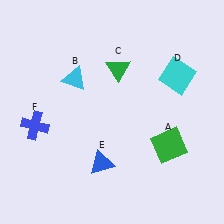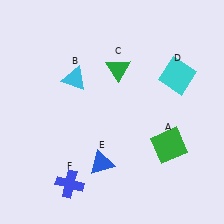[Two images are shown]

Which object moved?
The blue cross (F) moved down.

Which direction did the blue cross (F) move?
The blue cross (F) moved down.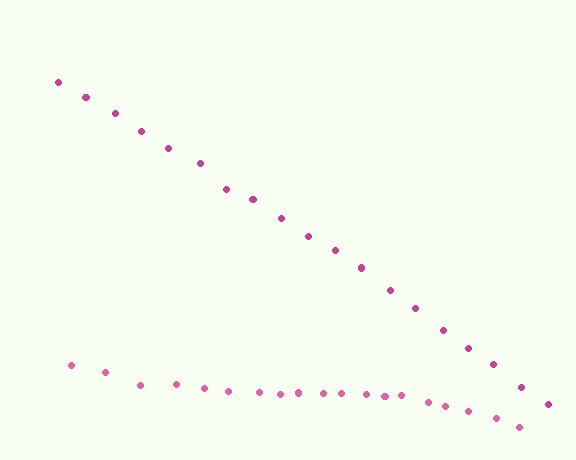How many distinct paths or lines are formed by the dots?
There are 2 distinct paths.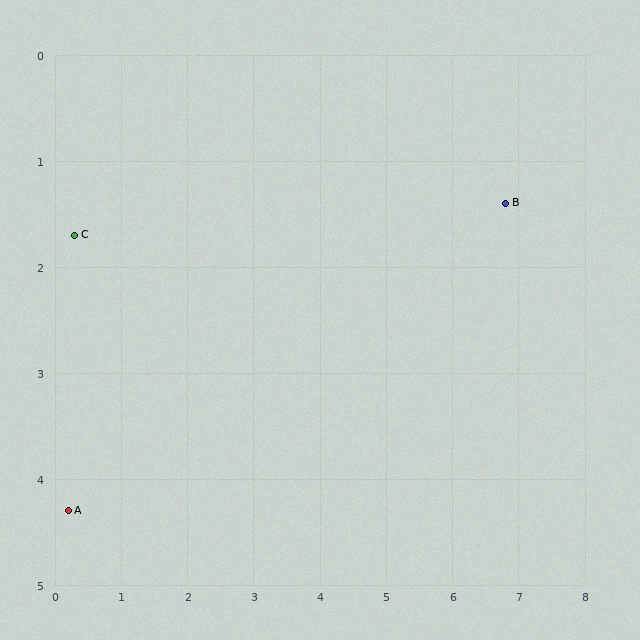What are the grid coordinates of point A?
Point A is at approximately (0.2, 4.3).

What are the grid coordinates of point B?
Point B is at approximately (6.8, 1.4).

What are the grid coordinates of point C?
Point C is at approximately (0.3, 1.7).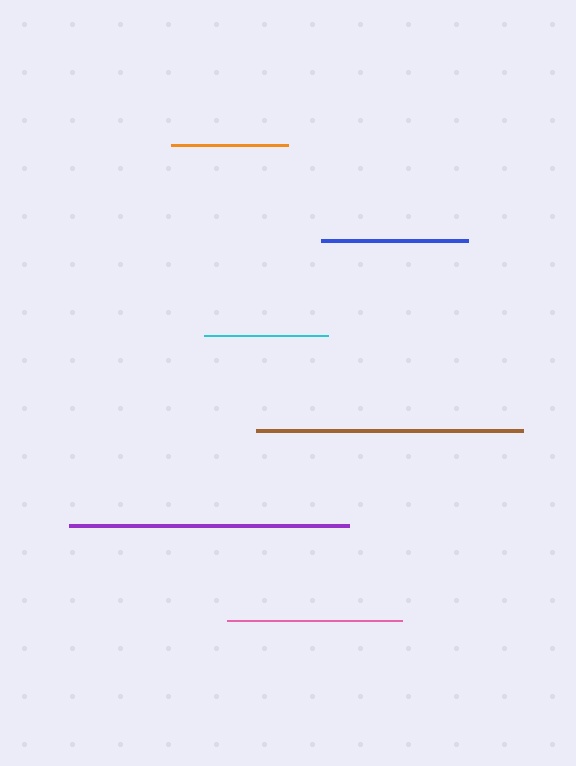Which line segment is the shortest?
The orange line is the shortest at approximately 116 pixels.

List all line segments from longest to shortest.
From longest to shortest: purple, brown, pink, blue, cyan, orange.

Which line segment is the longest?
The purple line is the longest at approximately 280 pixels.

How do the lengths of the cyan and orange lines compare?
The cyan and orange lines are approximately the same length.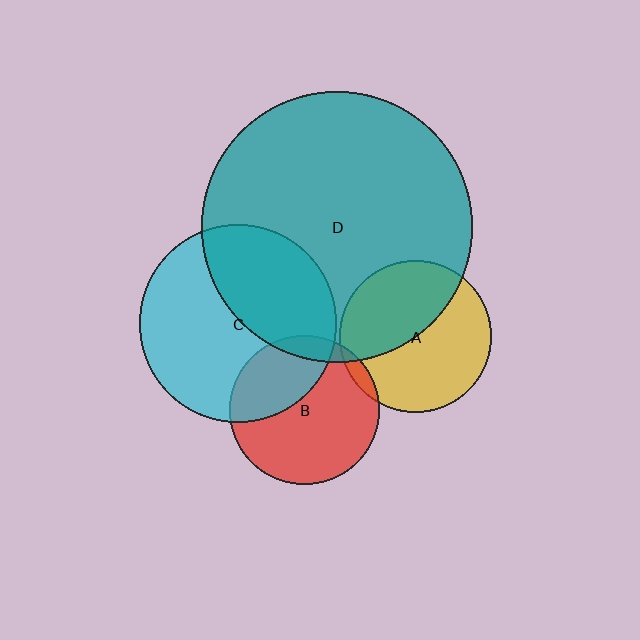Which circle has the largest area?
Circle D (teal).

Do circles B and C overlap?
Yes.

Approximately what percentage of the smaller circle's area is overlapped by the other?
Approximately 35%.